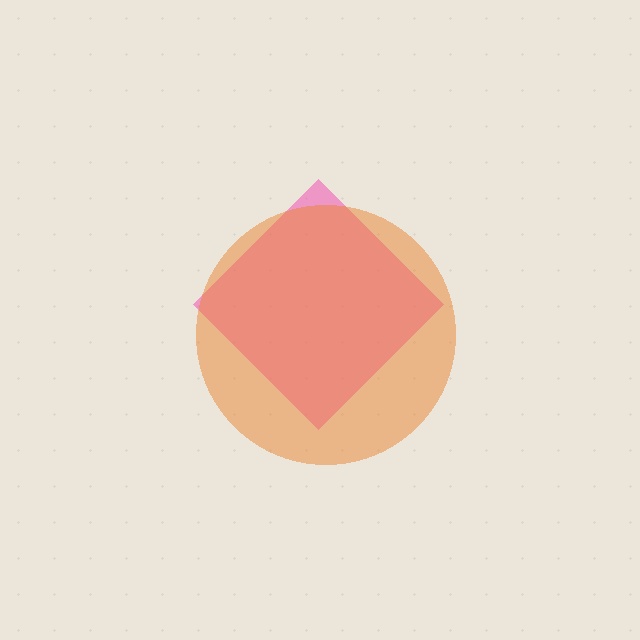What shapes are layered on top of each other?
The layered shapes are: a pink diamond, an orange circle.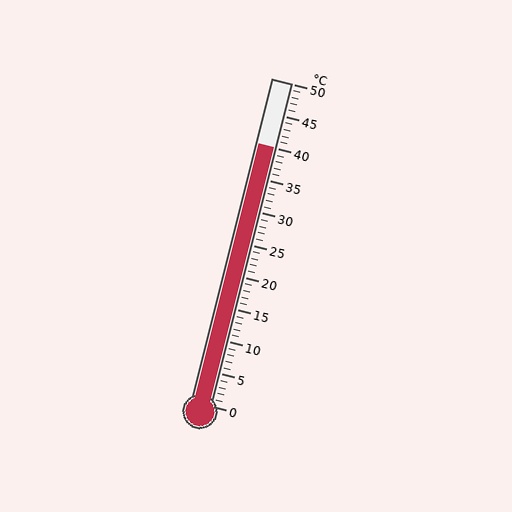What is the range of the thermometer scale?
The thermometer scale ranges from 0°C to 50°C.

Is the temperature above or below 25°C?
The temperature is above 25°C.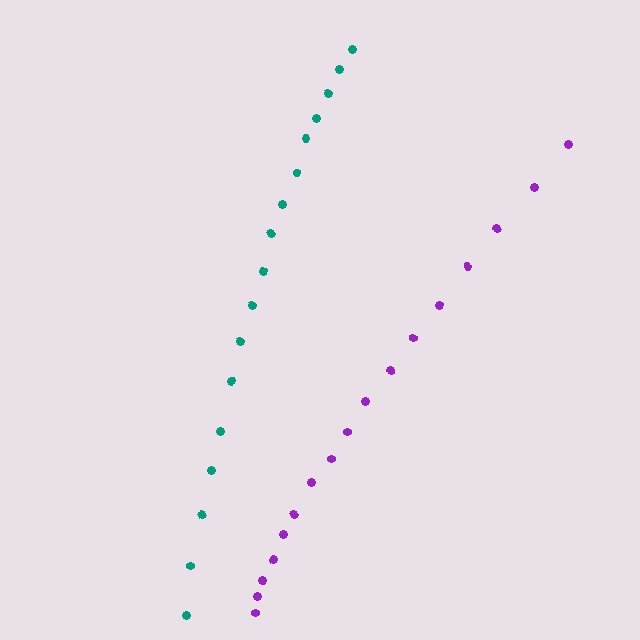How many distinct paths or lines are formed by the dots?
There are 2 distinct paths.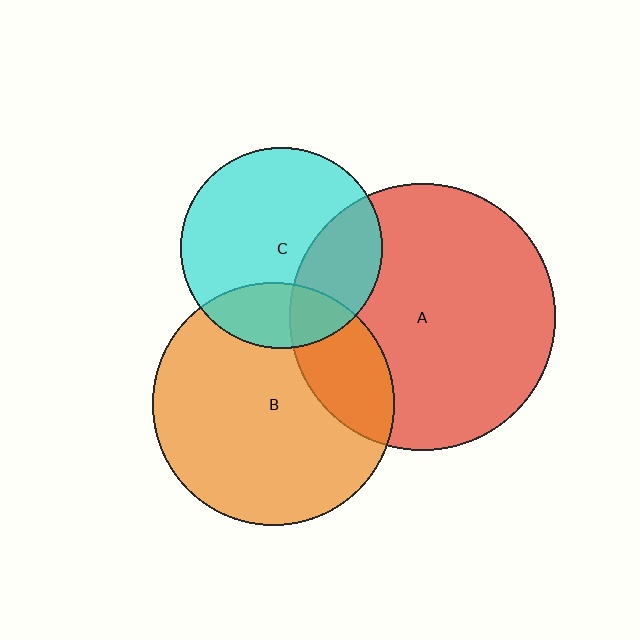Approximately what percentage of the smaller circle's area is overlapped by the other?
Approximately 25%.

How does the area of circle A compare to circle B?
Approximately 1.2 times.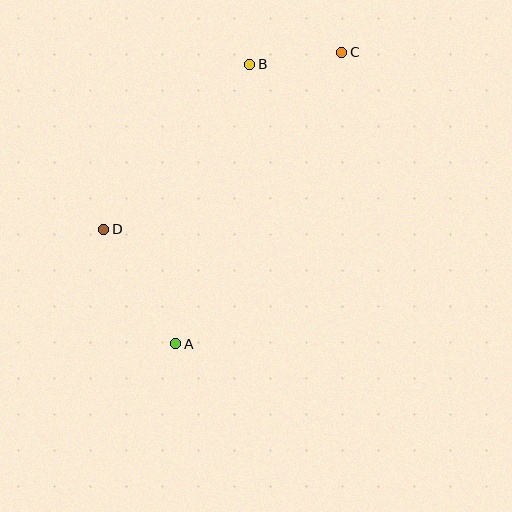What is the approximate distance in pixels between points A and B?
The distance between A and B is approximately 289 pixels.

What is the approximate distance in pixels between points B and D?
The distance between B and D is approximately 220 pixels.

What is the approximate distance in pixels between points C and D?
The distance between C and D is approximately 297 pixels.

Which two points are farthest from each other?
Points A and C are farthest from each other.